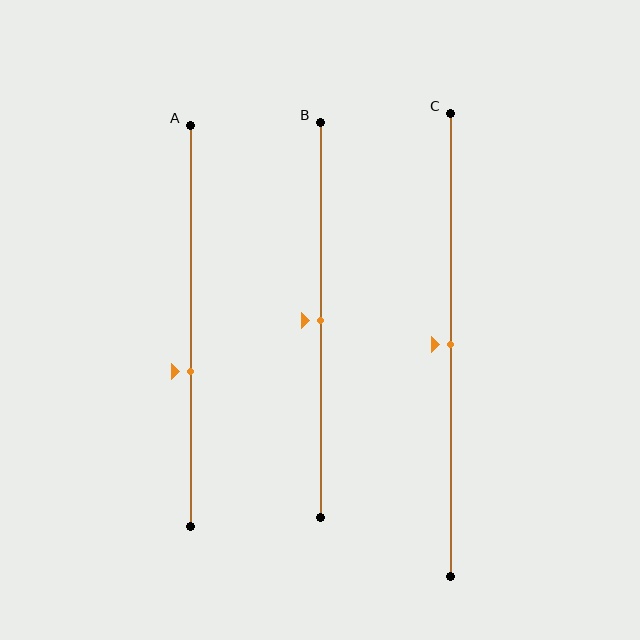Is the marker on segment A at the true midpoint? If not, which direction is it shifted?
No, the marker on segment A is shifted downward by about 11% of the segment length.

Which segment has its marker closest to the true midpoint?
Segment B has its marker closest to the true midpoint.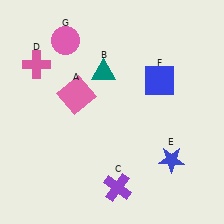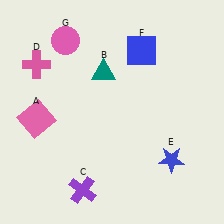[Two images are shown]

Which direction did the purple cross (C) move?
The purple cross (C) moved left.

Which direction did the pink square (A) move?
The pink square (A) moved left.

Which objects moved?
The objects that moved are: the pink square (A), the purple cross (C), the blue square (F).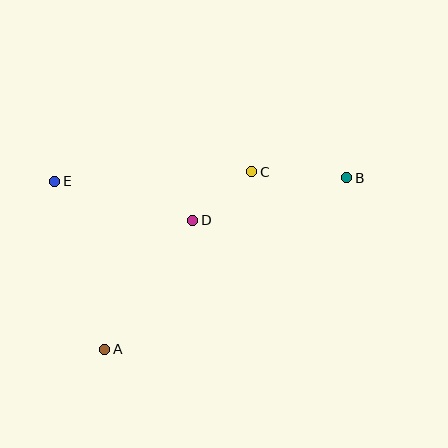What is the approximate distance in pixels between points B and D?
The distance between B and D is approximately 159 pixels.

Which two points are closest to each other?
Points C and D are closest to each other.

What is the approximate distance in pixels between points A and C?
The distance between A and C is approximately 230 pixels.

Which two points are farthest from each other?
Points A and B are farthest from each other.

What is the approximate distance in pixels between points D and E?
The distance between D and E is approximately 144 pixels.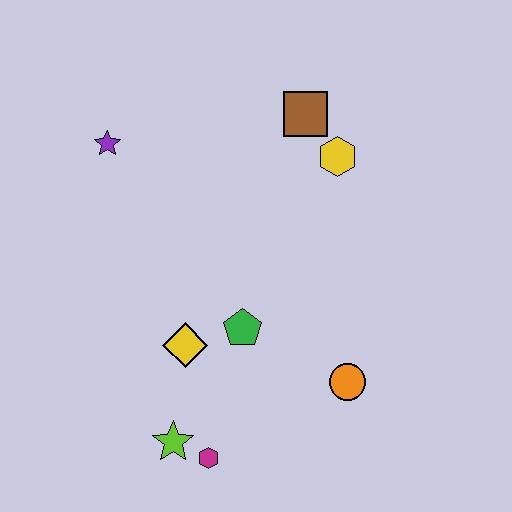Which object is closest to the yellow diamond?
The green pentagon is closest to the yellow diamond.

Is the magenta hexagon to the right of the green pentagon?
No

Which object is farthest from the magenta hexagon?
The brown square is farthest from the magenta hexagon.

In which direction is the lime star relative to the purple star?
The lime star is below the purple star.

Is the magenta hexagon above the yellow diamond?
No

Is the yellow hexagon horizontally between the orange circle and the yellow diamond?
Yes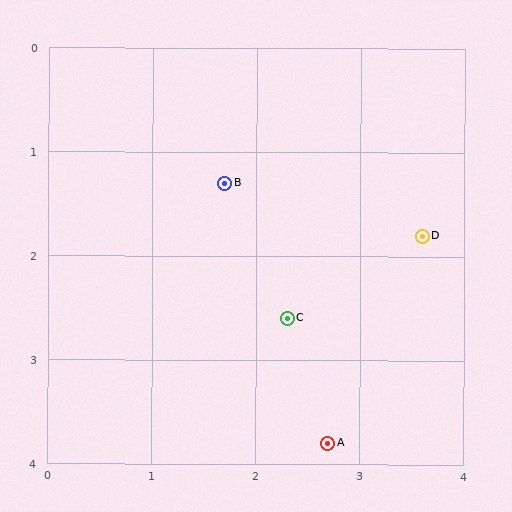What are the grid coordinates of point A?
Point A is at approximately (2.7, 3.8).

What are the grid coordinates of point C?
Point C is at approximately (2.3, 2.6).